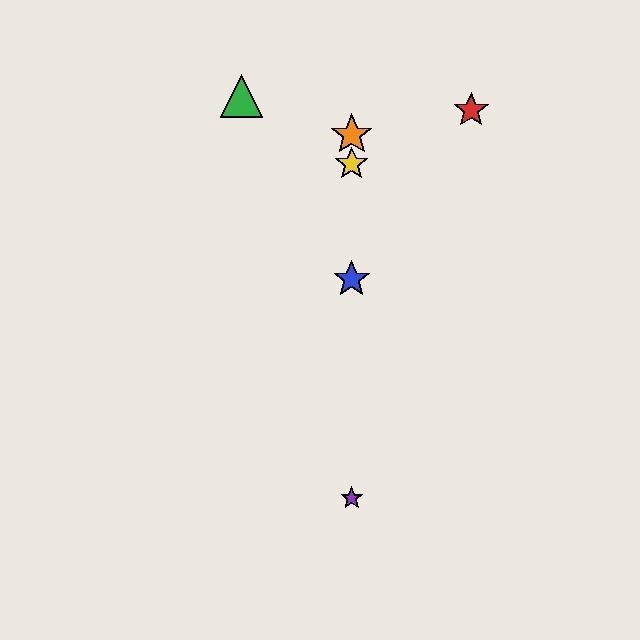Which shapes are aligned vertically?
The blue star, the yellow star, the purple star, the orange star are aligned vertically.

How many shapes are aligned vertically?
4 shapes (the blue star, the yellow star, the purple star, the orange star) are aligned vertically.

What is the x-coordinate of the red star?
The red star is at x≈471.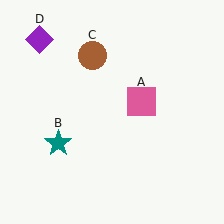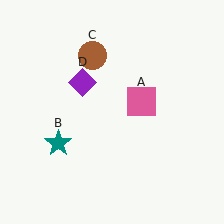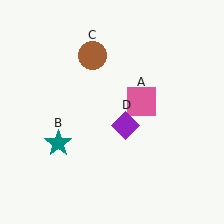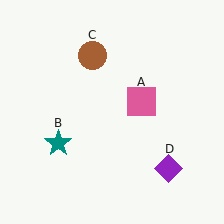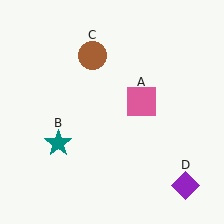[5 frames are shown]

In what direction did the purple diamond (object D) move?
The purple diamond (object D) moved down and to the right.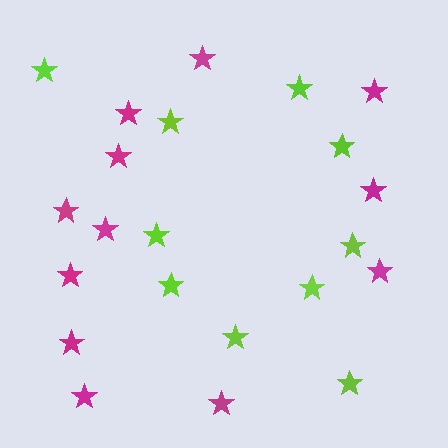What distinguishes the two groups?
There are 2 groups: one group of lime stars (10) and one group of magenta stars (12).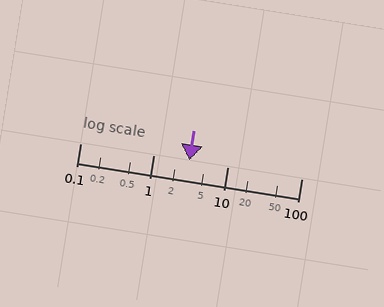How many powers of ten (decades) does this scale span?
The scale spans 3 decades, from 0.1 to 100.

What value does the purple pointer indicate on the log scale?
The pointer indicates approximately 3.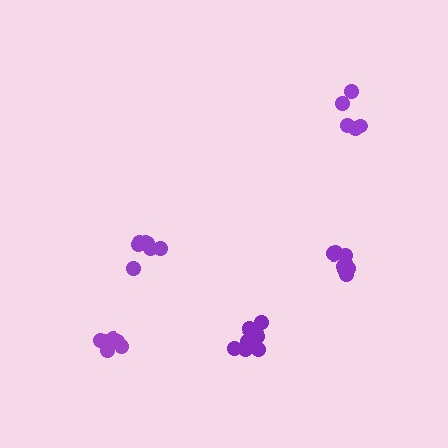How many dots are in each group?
Group 1: 9 dots, Group 2: 7 dots, Group 3: 9 dots, Group 4: 5 dots, Group 5: 7 dots (37 total).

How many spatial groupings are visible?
There are 5 spatial groupings.